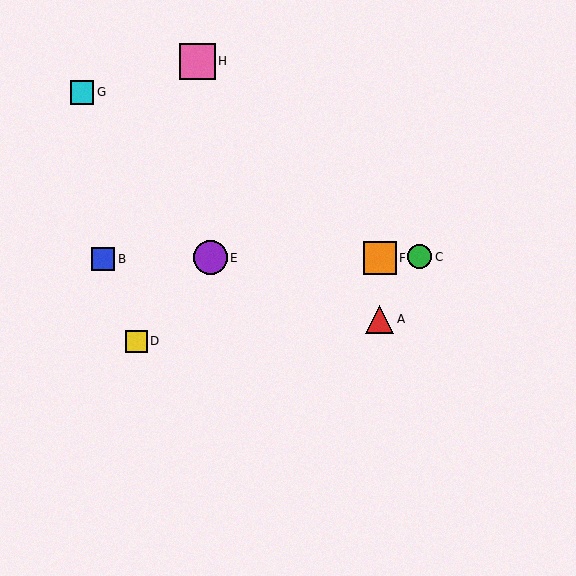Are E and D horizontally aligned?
No, E is at y≈258 and D is at y≈341.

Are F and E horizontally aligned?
Yes, both are at y≈257.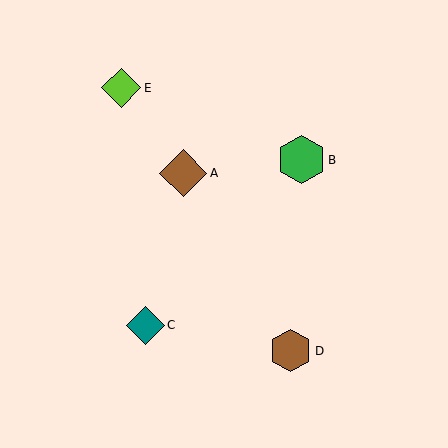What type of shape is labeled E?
Shape E is a lime diamond.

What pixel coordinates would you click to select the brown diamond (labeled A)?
Click at (183, 173) to select the brown diamond A.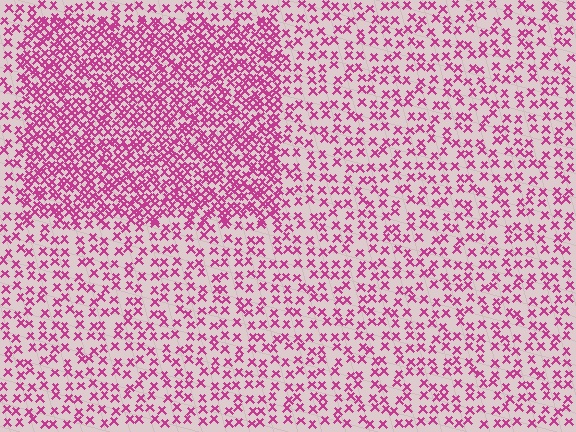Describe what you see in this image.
The image contains small magenta elements arranged at two different densities. A rectangle-shaped region is visible where the elements are more densely packed than the surrounding area.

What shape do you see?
I see a rectangle.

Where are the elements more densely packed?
The elements are more densely packed inside the rectangle boundary.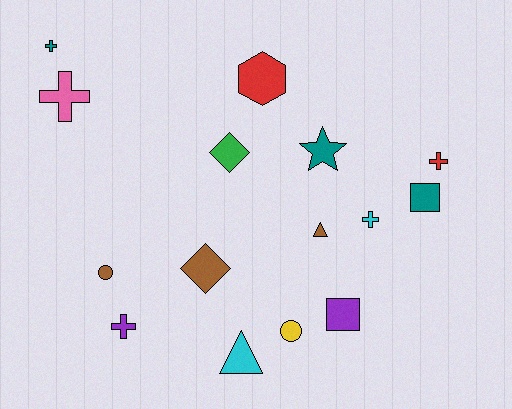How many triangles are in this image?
There are 2 triangles.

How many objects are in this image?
There are 15 objects.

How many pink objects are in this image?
There is 1 pink object.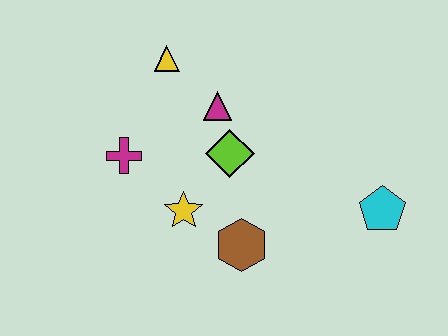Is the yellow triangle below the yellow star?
No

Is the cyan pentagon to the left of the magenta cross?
No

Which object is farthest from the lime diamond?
The cyan pentagon is farthest from the lime diamond.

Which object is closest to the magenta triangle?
The lime diamond is closest to the magenta triangle.